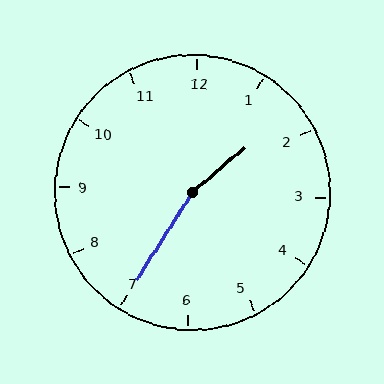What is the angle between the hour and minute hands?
Approximately 162 degrees.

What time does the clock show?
1:35.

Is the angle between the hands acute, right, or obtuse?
It is obtuse.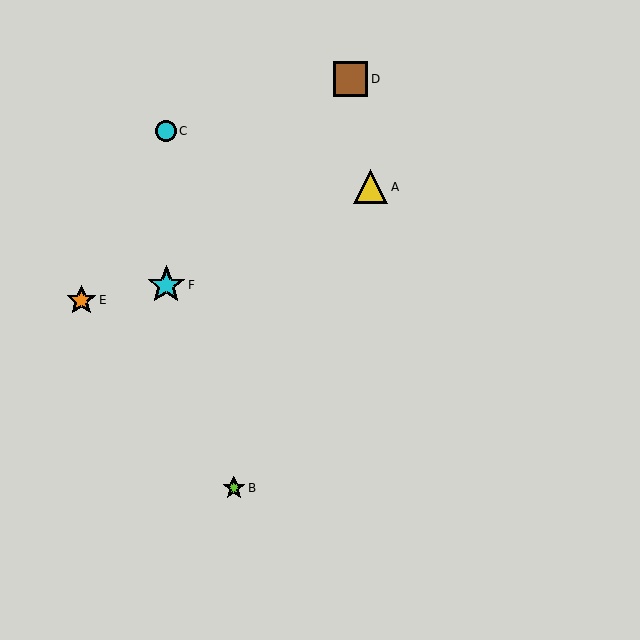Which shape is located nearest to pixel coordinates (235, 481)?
The lime star (labeled B) at (234, 488) is nearest to that location.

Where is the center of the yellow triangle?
The center of the yellow triangle is at (370, 187).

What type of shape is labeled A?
Shape A is a yellow triangle.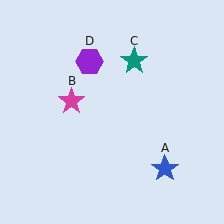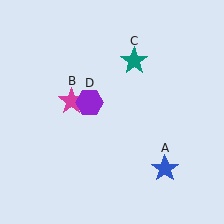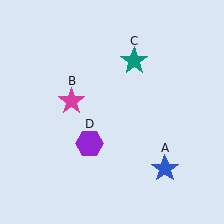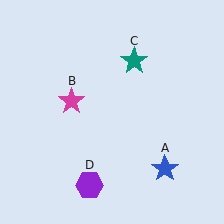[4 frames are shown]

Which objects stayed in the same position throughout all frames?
Blue star (object A) and magenta star (object B) and teal star (object C) remained stationary.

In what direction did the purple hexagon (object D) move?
The purple hexagon (object D) moved down.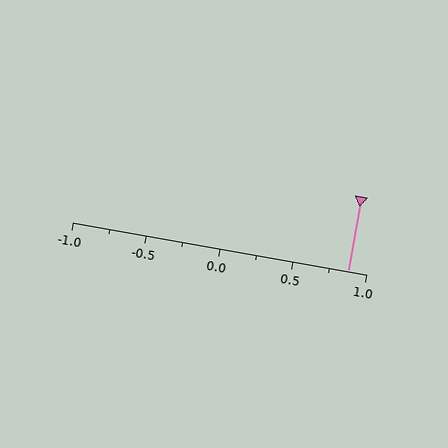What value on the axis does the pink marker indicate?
The marker indicates approximately 0.88.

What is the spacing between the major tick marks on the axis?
The major ticks are spaced 0.5 apart.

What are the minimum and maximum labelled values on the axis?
The axis runs from -1.0 to 1.0.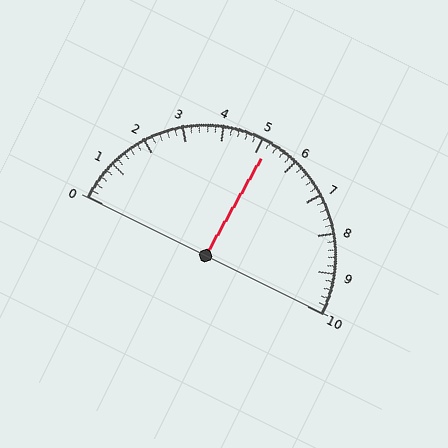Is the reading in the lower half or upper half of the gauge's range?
The reading is in the upper half of the range (0 to 10).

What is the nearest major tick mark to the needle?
The nearest major tick mark is 5.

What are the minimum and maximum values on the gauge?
The gauge ranges from 0 to 10.